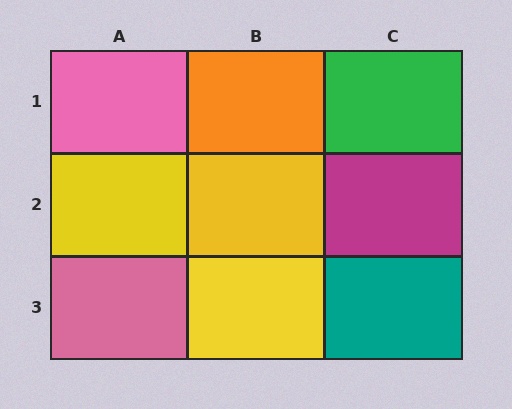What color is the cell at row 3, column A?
Pink.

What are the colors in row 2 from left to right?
Yellow, yellow, magenta.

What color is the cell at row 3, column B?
Yellow.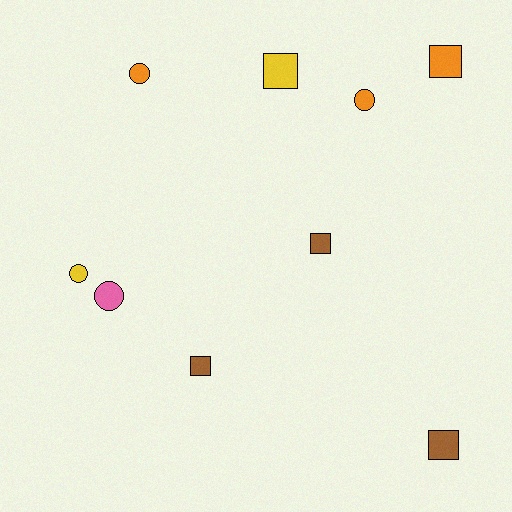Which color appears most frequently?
Brown, with 3 objects.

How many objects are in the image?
There are 9 objects.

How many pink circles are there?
There is 1 pink circle.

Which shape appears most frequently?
Square, with 5 objects.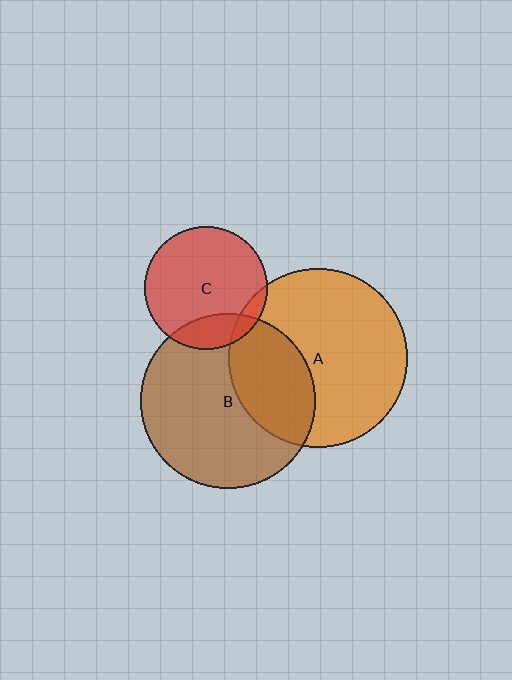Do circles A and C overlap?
Yes.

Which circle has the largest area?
Circle A (orange).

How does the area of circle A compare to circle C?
Approximately 2.1 times.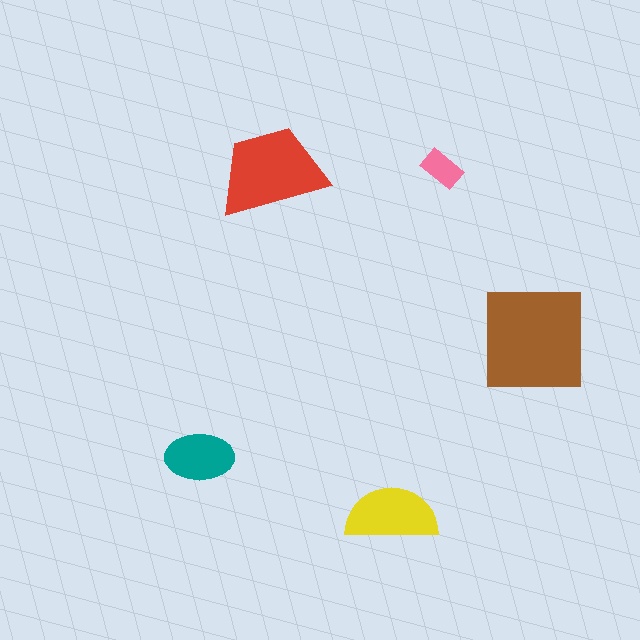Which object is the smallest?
The pink rectangle.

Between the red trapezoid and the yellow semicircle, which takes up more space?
The red trapezoid.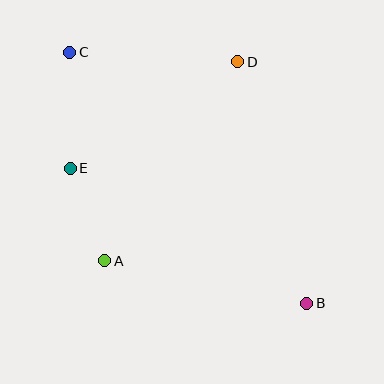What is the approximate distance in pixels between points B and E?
The distance between B and E is approximately 272 pixels.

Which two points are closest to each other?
Points A and E are closest to each other.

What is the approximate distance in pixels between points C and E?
The distance between C and E is approximately 116 pixels.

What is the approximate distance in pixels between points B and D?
The distance between B and D is approximately 252 pixels.